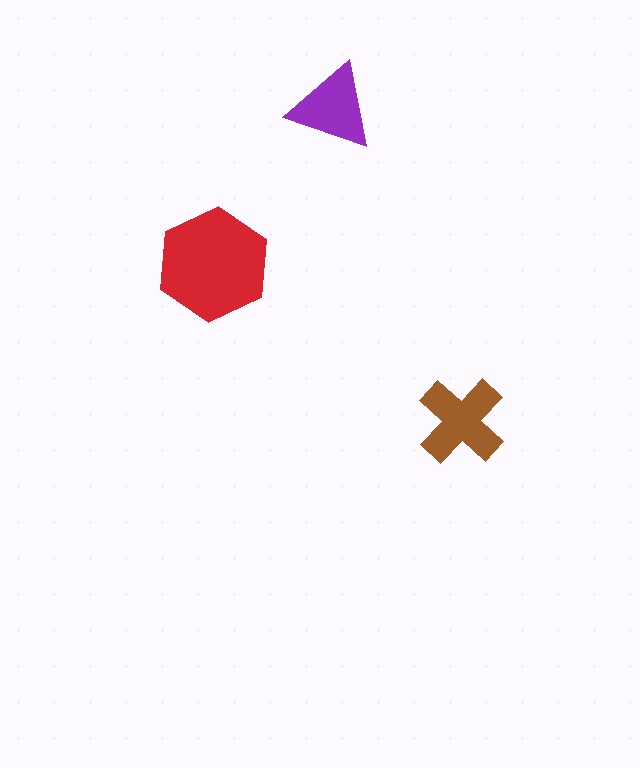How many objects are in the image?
There are 3 objects in the image.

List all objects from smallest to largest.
The purple triangle, the brown cross, the red hexagon.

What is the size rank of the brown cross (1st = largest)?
2nd.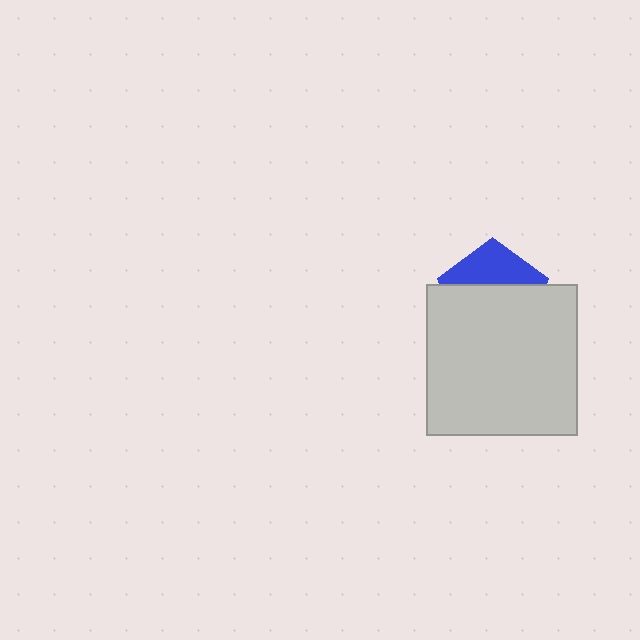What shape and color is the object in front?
The object in front is a light gray square.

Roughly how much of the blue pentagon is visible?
A small part of it is visible (roughly 35%).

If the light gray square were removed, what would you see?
You would see the complete blue pentagon.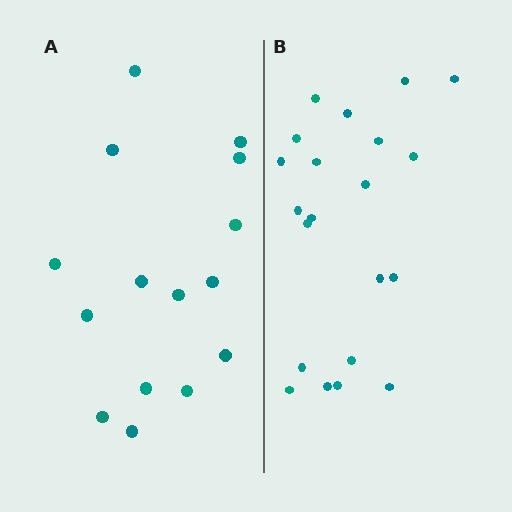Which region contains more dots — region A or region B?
Region B (the right region) has more dots.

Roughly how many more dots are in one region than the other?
Region B has about 6 more dots than region A.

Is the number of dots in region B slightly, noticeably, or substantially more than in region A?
Region B has noticeably more, but not dramatically so. The ratio is roughly 1.4 to 1.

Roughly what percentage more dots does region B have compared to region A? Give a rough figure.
About 40% more.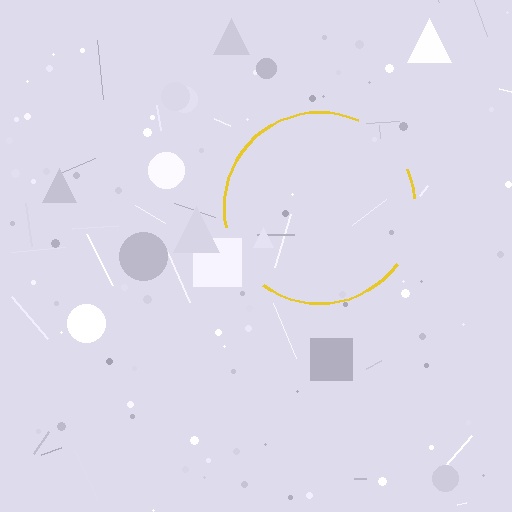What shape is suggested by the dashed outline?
The dashed outline suggests a circle.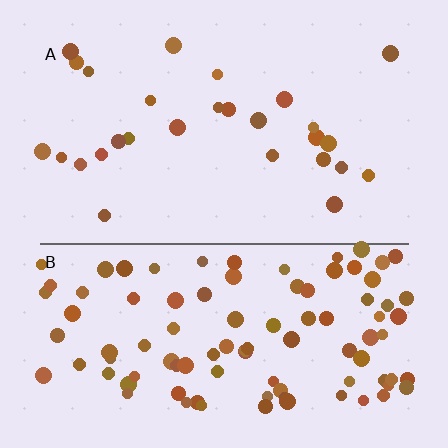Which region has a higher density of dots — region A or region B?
B (the bottom).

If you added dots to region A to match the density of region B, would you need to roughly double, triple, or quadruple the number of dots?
Approximately quadruple.